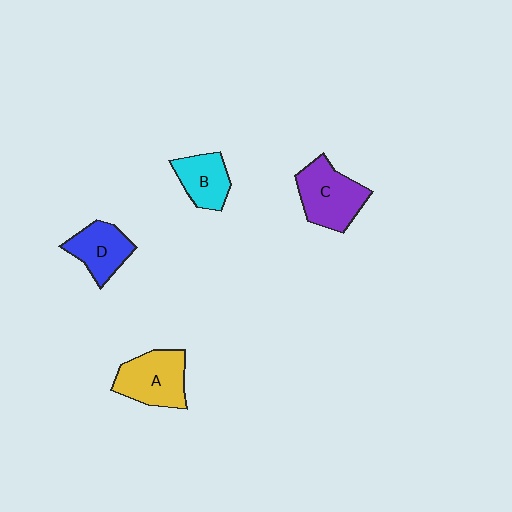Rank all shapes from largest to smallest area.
From largest to smallest: C (purple), A (yellow), D (blue), B (cyan).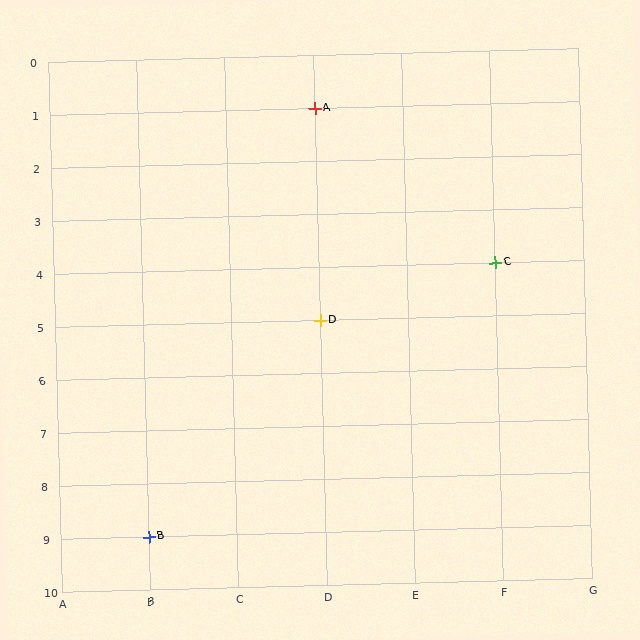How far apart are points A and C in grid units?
Points A and C are 2 columns and 3 rows apart (about 3.6 grid units diagonally).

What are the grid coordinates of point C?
Point C is at grid coordinates (F, 4).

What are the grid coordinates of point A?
Point A is at grid coordinates (D, 1).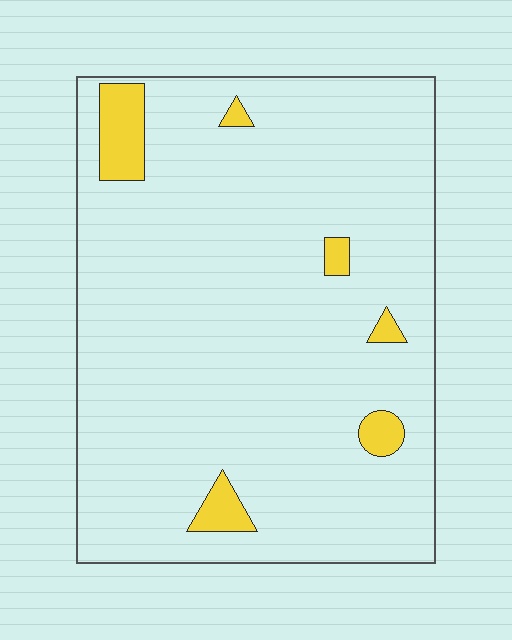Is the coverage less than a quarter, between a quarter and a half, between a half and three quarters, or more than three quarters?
Less than a quarter.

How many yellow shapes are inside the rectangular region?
6.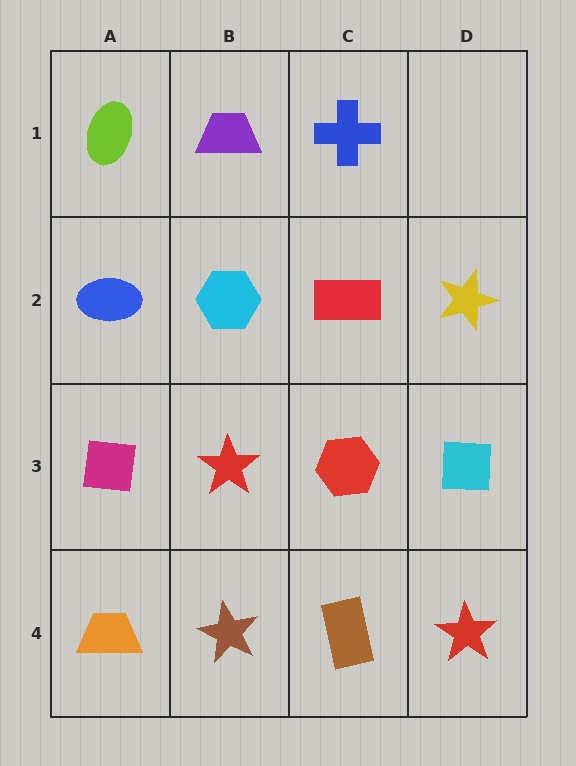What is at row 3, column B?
A red star.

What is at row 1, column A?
A lime ellipse.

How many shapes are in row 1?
3 shapes.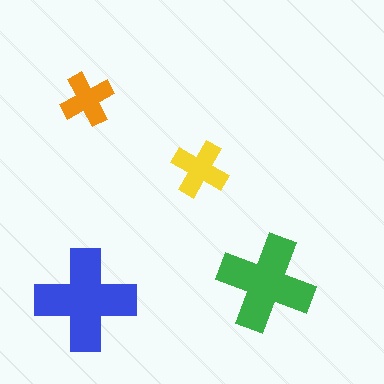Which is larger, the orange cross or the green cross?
The green one.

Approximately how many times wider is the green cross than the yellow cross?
About 1.5 times wider.